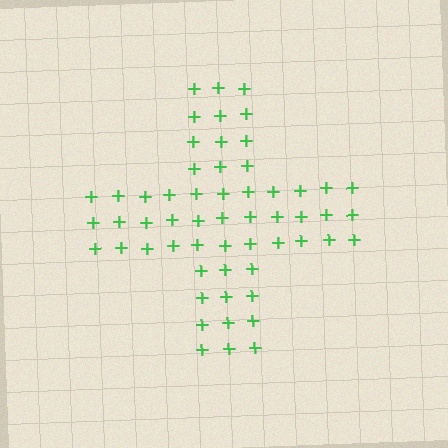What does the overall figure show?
The overall figure shows a cross.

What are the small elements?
The small elements are plus signs.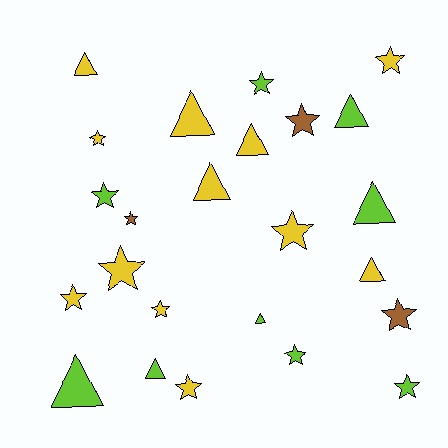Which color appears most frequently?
Yellow, with 12 objects.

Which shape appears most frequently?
Star, with 14 objects.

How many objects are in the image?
There are 24 objects.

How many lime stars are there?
There are 4 lime stars.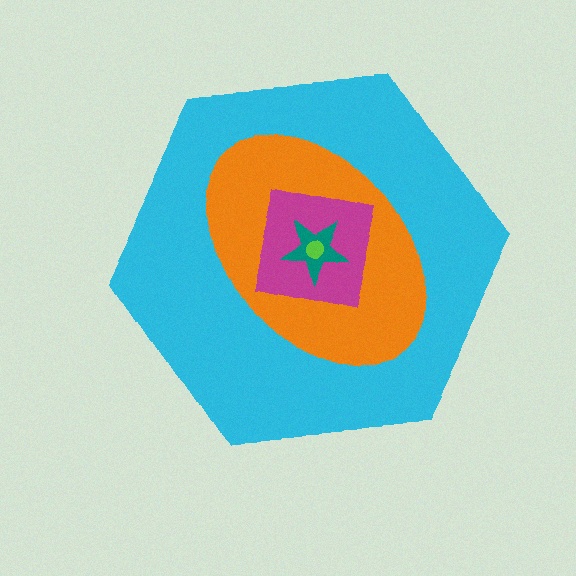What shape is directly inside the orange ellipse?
The magenta square.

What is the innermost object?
The lime circle.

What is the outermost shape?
The cyan hexagon.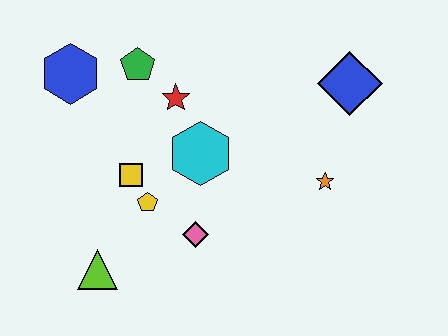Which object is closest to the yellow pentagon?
The yellow square is closest to the yellow pentagon.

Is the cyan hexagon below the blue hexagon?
Yes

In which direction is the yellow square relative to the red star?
The yellow square is below the red star.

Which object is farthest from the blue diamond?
The lime triangle is farthest from the blue diamond.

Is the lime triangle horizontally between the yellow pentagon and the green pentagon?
No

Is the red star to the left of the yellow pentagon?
No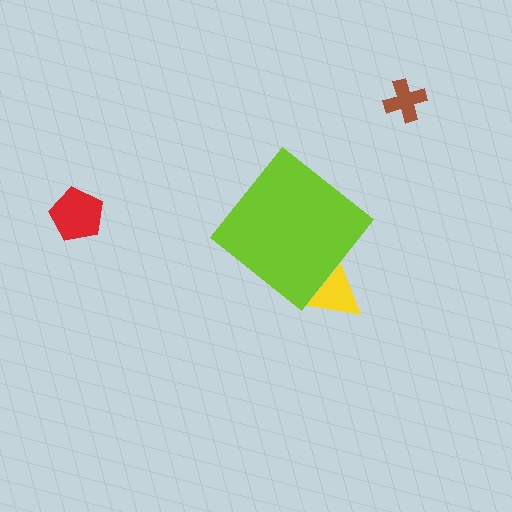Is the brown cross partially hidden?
No, the brown cross is fully visible.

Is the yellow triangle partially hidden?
Yes, the yellow triangle is partially hidden behind the lime diamond.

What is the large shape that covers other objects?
A lime diamond.